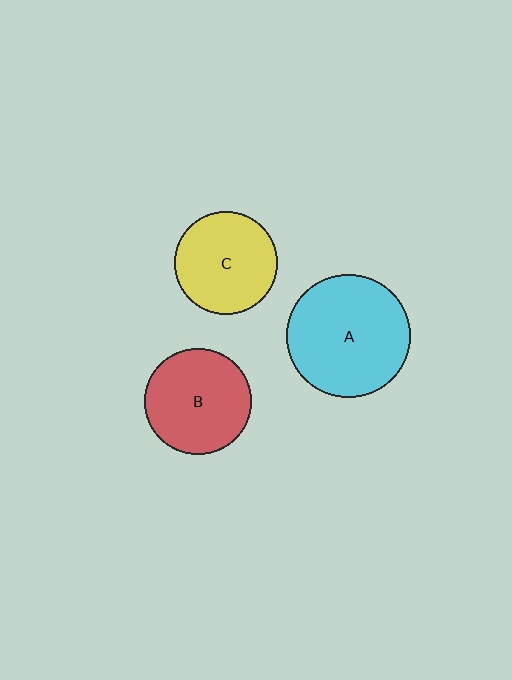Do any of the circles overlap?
No, none of the circles overlap.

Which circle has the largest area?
Circle A (cyan).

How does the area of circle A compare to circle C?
Approximately 1.4 times.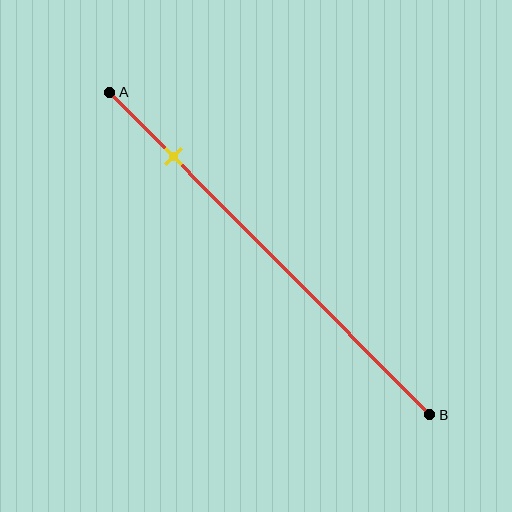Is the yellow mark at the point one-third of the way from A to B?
No, the mark is at about 20% from A, not at the 33% one-third point.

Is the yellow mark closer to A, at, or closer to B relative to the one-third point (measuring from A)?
The yellow mark is closer to point A than the one-third point of segment AB.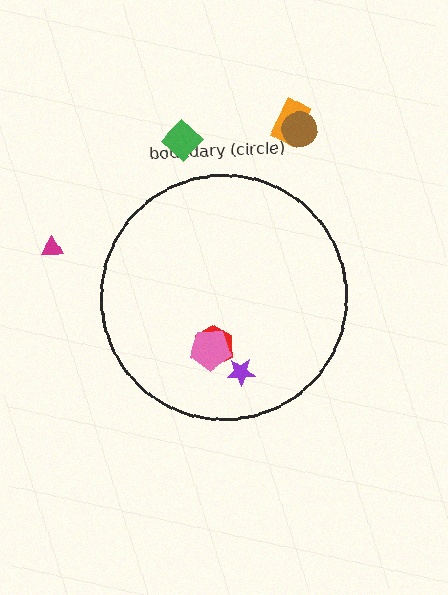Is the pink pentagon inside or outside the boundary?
Inside.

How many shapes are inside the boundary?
3 inside, 4 outside.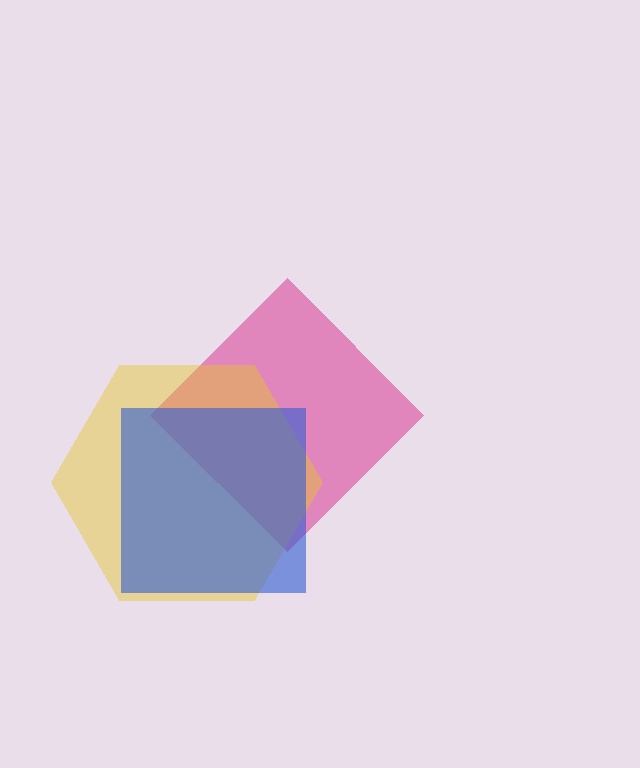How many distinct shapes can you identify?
There are 3 distinct shapes: a pink diamond, a yellow hexagon, a blue square.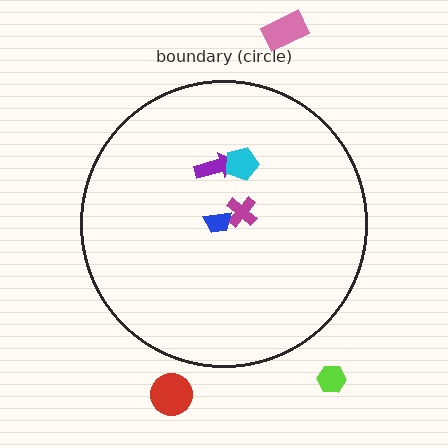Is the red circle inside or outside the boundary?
Outside.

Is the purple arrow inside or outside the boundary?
Inside.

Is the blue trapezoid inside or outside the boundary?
Inside.